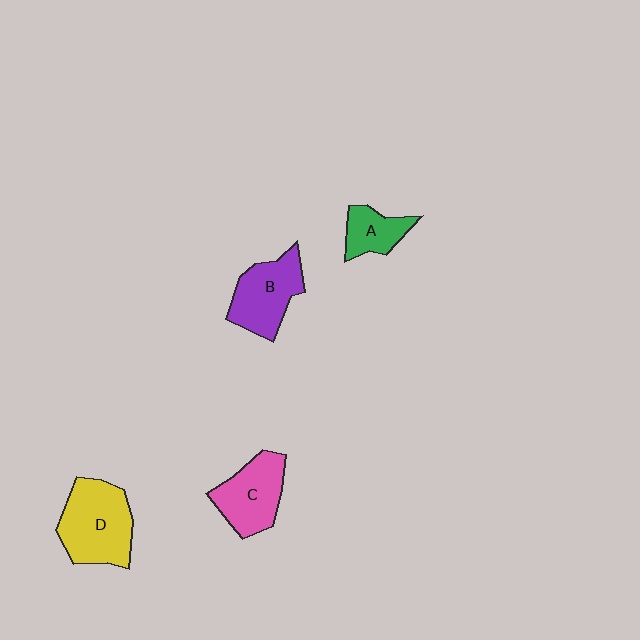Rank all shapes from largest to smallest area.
From largest to smallest: D (yellow), B (purple), C (pink), A (green).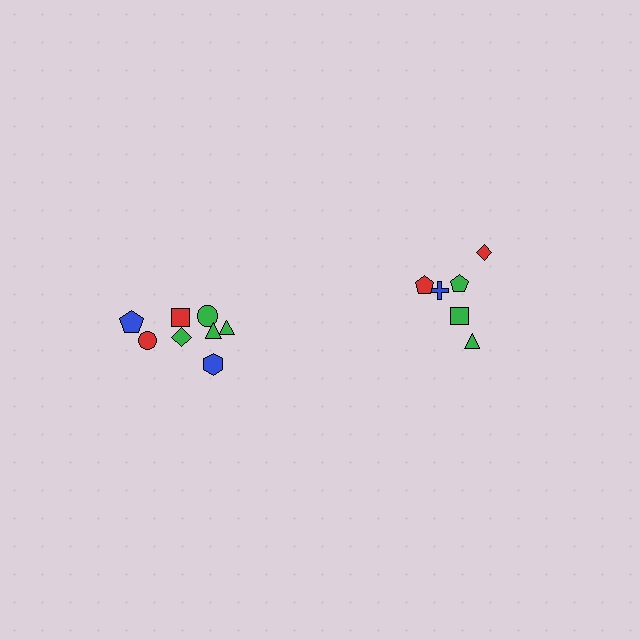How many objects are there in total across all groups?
There are 14 objects.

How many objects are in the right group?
There are 6 objects.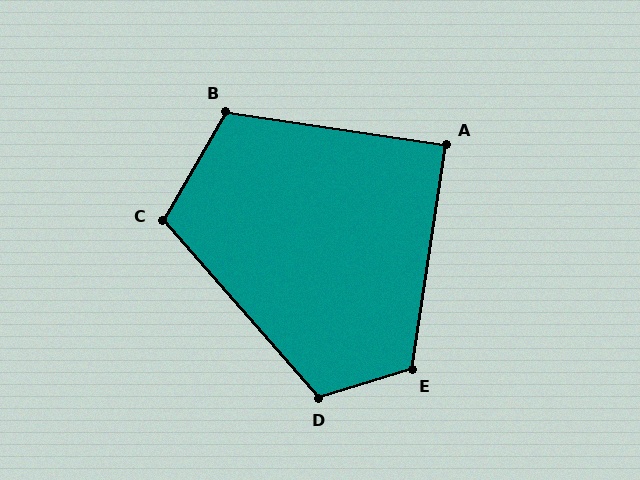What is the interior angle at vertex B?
Approximately 112 degrees (obtuse).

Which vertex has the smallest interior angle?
A, at approximately 90 degrees.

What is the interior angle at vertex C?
Approximately 109 degrees (obtuse).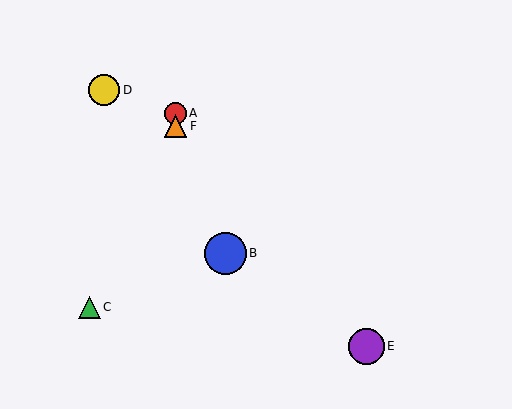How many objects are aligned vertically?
2 objects (A, F) are aligned vertically.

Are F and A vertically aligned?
Yes, both are at x≈176.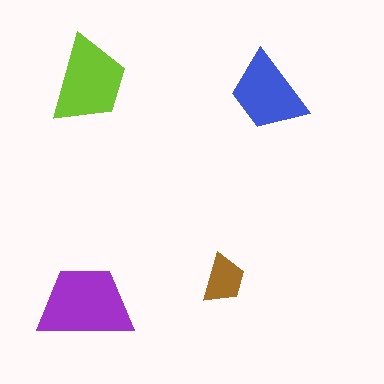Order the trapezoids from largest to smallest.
the purple one, the lime one, the blue one, the brown one.